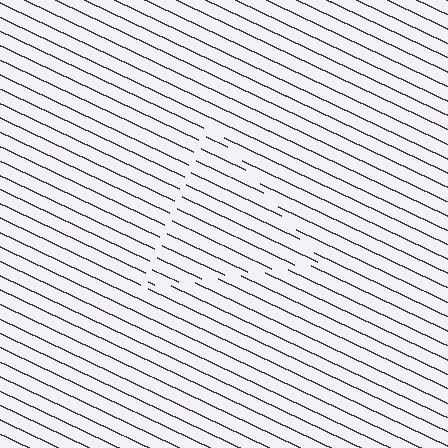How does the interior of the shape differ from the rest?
The interior of the shape contains the same grating, shifted by half a period — the contour is defined by the phase discontinuity where line-ends from the inner and outer gratings abut.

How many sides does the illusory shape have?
3 sides — the line-ends trace a triangle.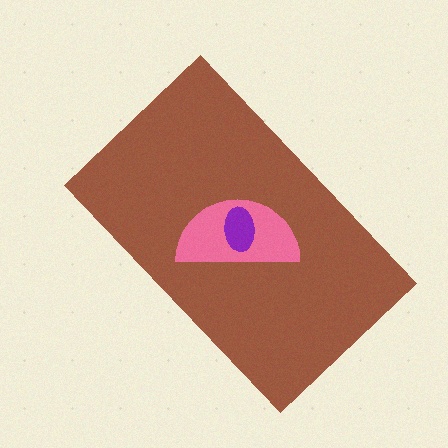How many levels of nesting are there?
3.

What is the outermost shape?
The brown rectangle.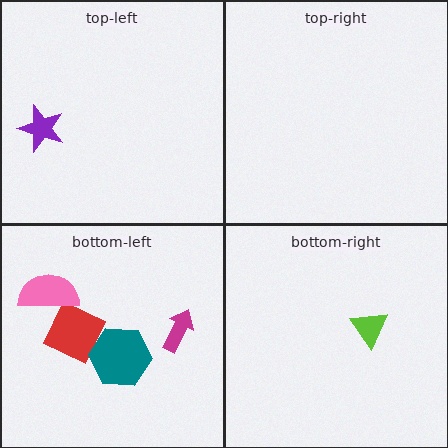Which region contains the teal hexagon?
The bottom-left region.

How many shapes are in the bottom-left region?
4.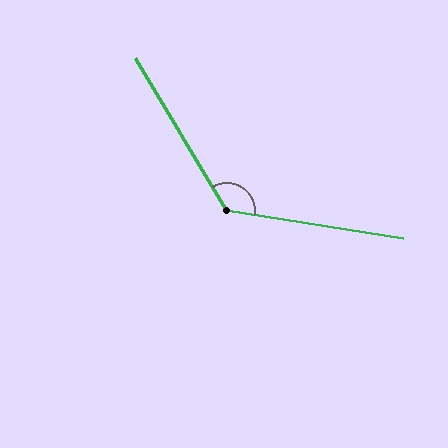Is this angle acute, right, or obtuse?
It is obtuse.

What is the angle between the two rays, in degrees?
Approximately 130 degrees.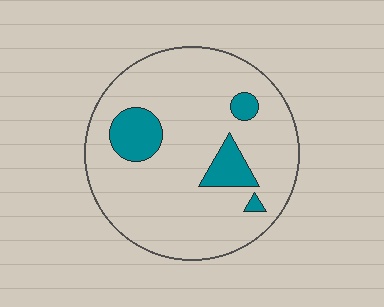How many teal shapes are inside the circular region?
4.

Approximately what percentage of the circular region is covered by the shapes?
Approximately 15%.